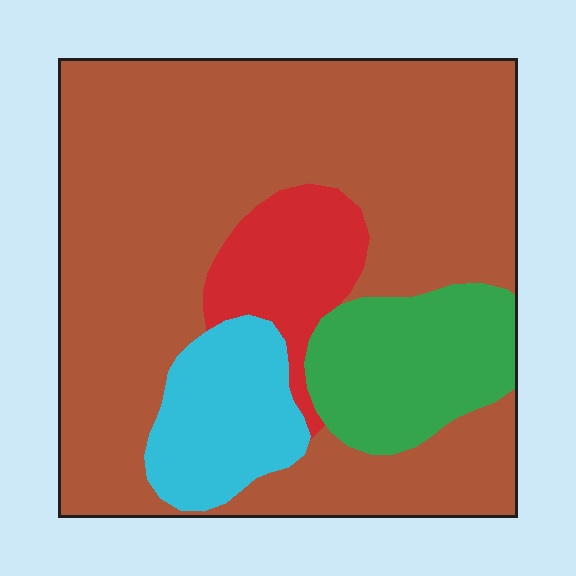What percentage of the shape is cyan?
Cyan covers about 10% of the shape.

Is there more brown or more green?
Brown.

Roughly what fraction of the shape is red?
Red covers 9% of the shape.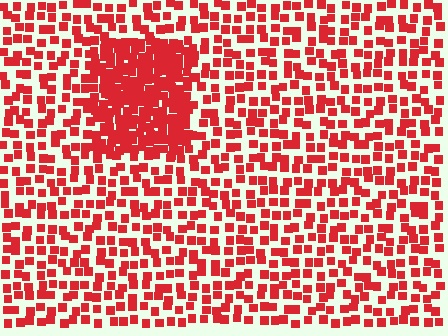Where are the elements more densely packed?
The elements are more densely packed inside the rectangle boundary.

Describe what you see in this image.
The image contains small red elements arranged at two different densities. A rectangle-shaped region is visible where the elements are more densely packed than the surrounding area.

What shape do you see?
I see a rectangle.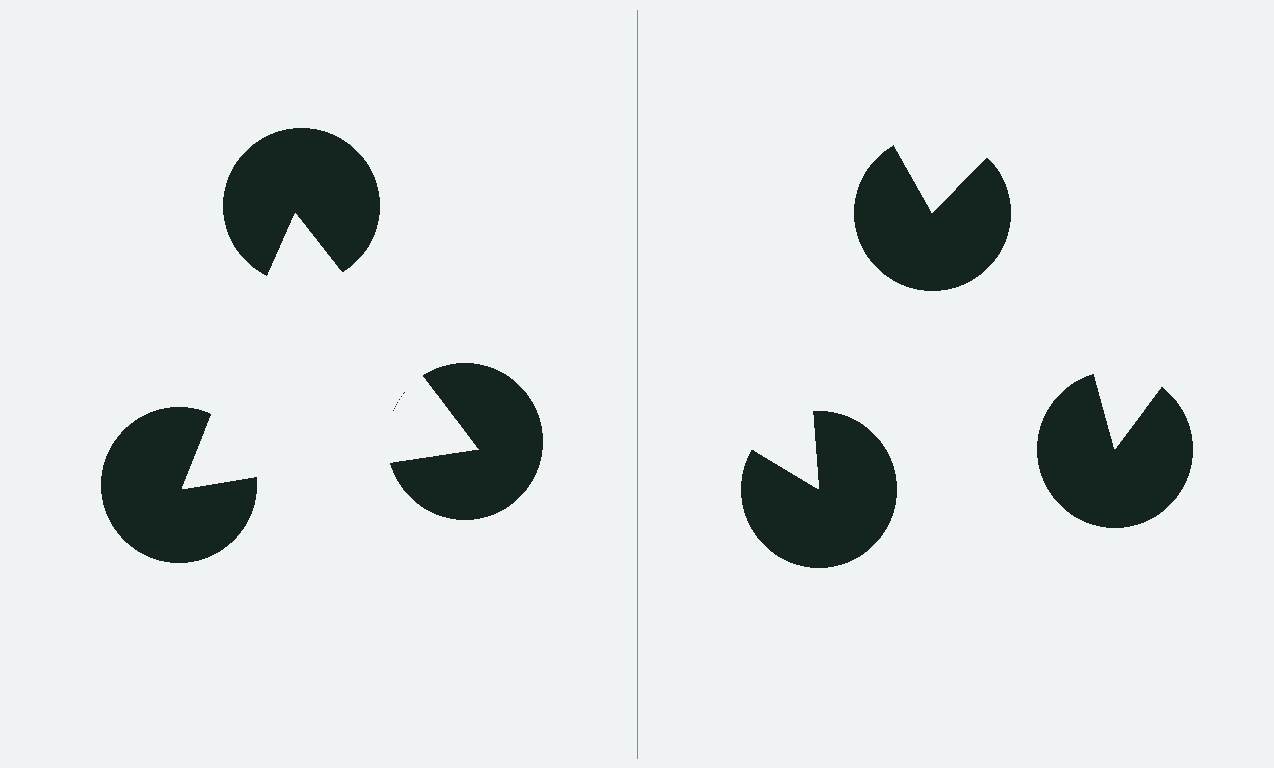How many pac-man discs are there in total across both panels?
6 — 3 on each side.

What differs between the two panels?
The pac-man discs are positioned identically on both sides; only the wedge orientations differ. On the left they align to a triangle; on the right they are misaligned.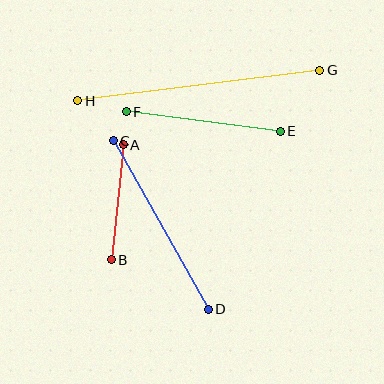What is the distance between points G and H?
The distance is approximately 244 pixels.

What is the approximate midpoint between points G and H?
The midpoint is at approximately (199, 86) pixels.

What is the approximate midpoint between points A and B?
The midpoint is at approximately (117, 202) pixels.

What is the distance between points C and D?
The distance is approximately 194 pixels.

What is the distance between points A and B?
The distance is approximately 115 pixels.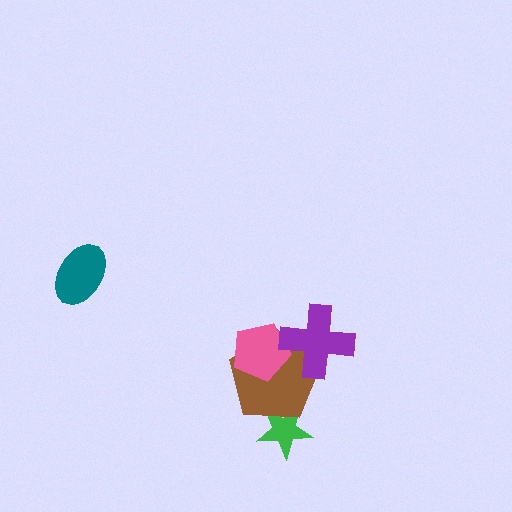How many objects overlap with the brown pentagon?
3 objects overlap with the brown pentagon.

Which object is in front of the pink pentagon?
The purple cross is in front of the pink pentagon.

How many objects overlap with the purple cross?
2 objects overlap with the purple cross.